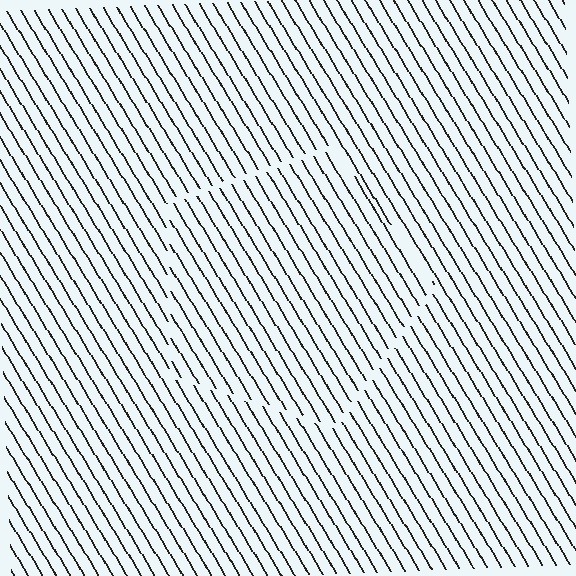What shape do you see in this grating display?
An illusory pentagon. The interior of the shape contains the same grating, shifted by half a period — the contour is defined by the phase discontinuity where line-ends from the inner and outer gratings abut.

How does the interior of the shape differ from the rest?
The interior of the shape contains the same grating, shifted by half a period — the contour is defined by the phase discontinuity where line-ends from the inner and outer gratings abut.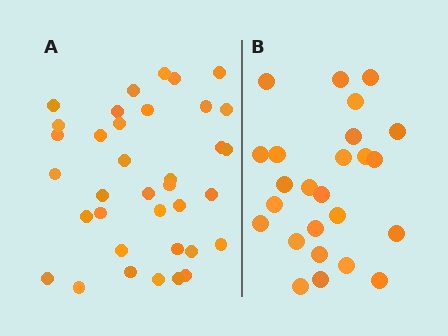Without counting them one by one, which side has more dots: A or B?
Region A (the left region) has more dots.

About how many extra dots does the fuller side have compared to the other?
Region A has roughly 12 or so more dots than region B.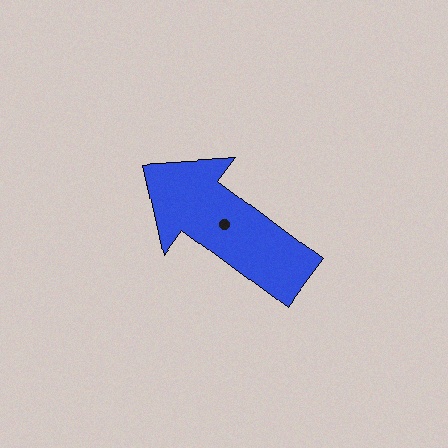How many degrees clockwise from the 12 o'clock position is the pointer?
Approximately 307 degrees.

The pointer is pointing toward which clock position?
Roughly 10 o'clock.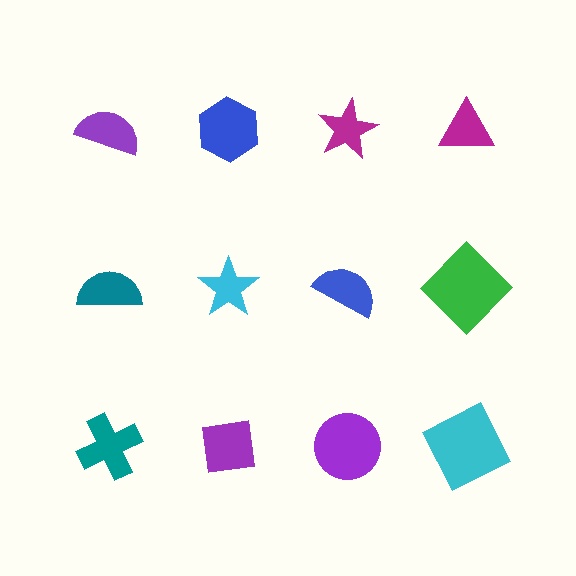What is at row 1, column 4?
A magenta triangle.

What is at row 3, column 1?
A teal cross.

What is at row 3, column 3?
A purple circle.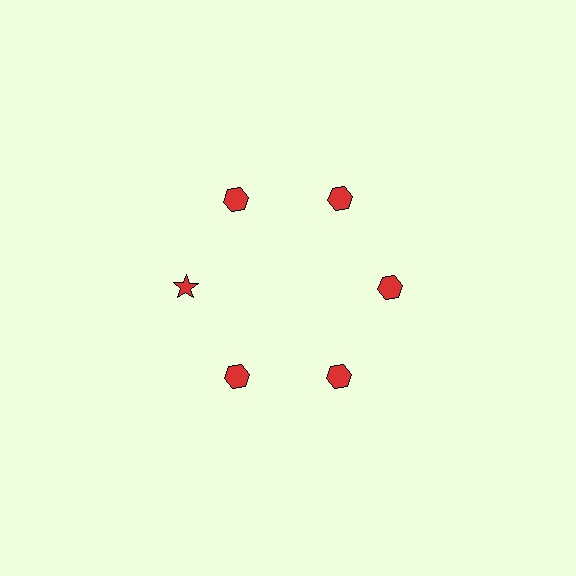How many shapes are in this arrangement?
There are 6 shapes arranged in a ring pattern.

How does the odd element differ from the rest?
It has a different shape: star instead of hexagon.